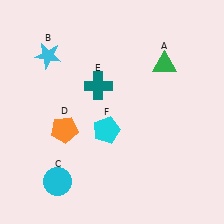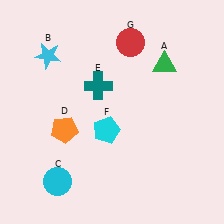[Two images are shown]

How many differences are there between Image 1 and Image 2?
There is 1 difference between the two images.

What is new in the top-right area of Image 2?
A red circle (G) was added in the top-right area of Image 2.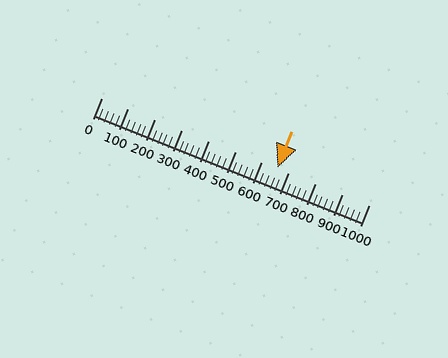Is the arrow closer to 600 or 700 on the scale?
The arrow is closer to 700.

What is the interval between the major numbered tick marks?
The major tick marks are spaced 100 units apart.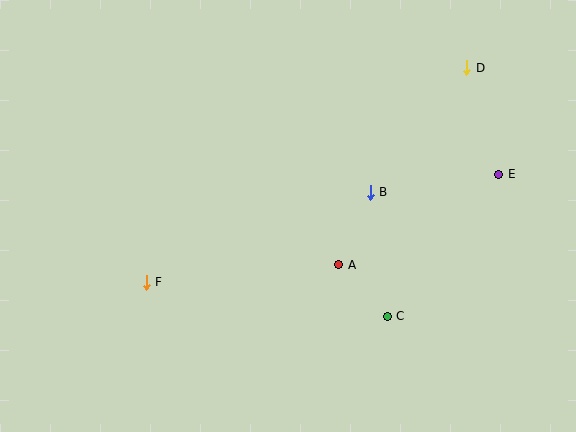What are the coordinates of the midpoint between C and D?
The midpoint between C and D is at (427, 192).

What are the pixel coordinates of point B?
Point B is at (370, 192).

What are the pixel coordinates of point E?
Point E is at (499, 174).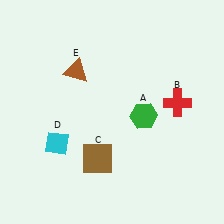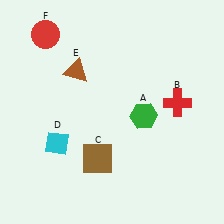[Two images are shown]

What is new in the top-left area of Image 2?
A red circle (F) was added in the top-left area of Image 2.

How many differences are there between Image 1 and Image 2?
There is 1 difference between the two images.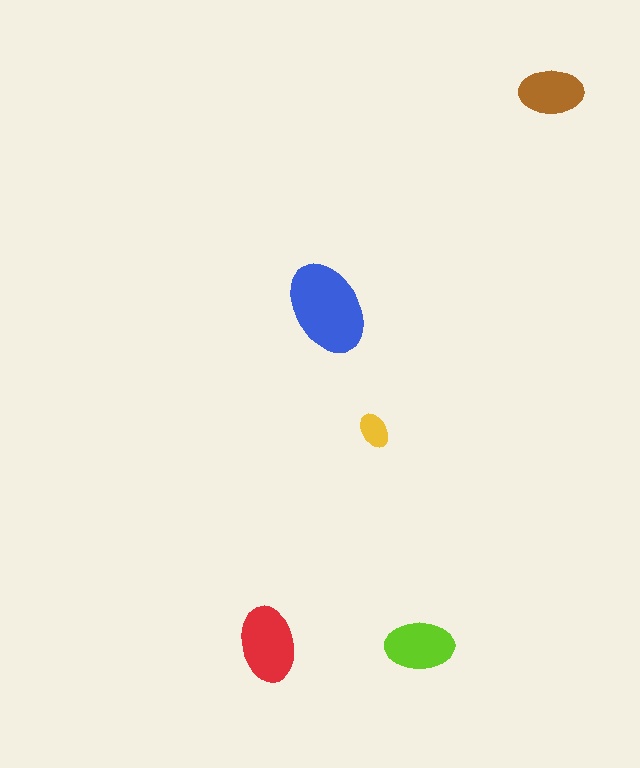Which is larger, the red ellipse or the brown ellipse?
The red one.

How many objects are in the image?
There are 5 objects in the image.